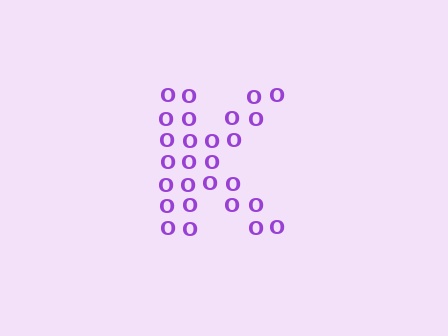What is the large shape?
The large shape is the letter K.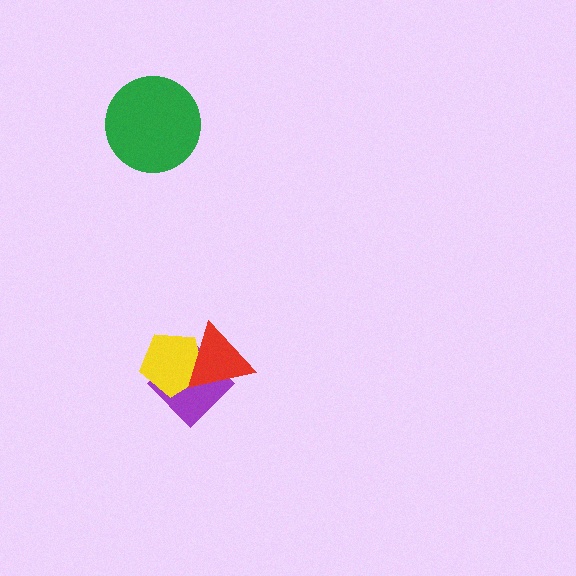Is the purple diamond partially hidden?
Yes, it is partially covered by another shape.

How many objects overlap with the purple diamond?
2 objects overlap with the purple diamond.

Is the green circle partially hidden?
No, no other shape covers it.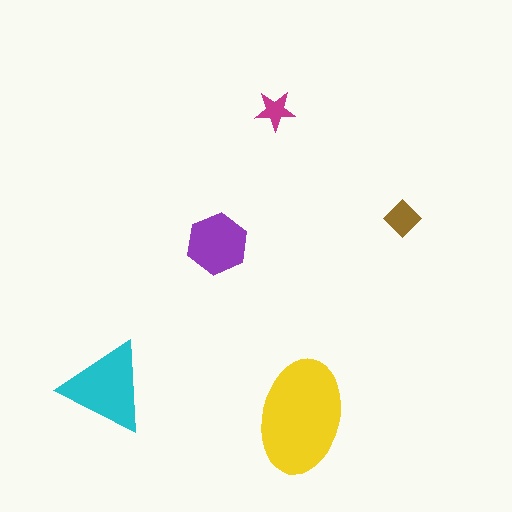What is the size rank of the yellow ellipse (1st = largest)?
1st.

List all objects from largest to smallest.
The yellow ellipse, the cyan triangle, the purple hexagon, the brown diamond, the magenta star.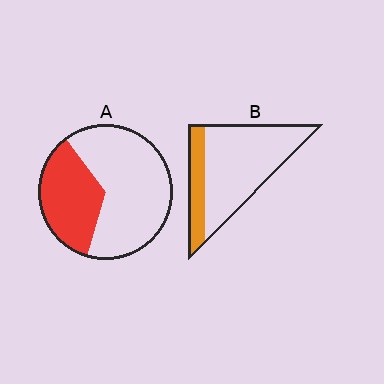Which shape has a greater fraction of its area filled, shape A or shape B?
Shape A.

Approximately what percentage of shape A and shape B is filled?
A is approximately 35% and B is approximately 25%.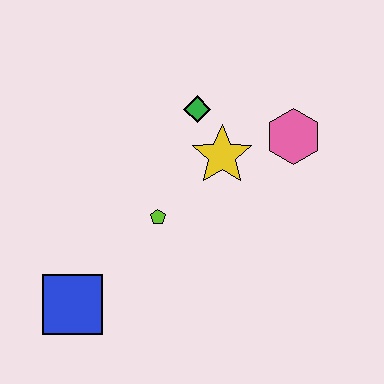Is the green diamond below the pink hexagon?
No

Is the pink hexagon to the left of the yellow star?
No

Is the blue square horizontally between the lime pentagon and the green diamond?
No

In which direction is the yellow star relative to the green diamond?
The yellow star is below the green diamond.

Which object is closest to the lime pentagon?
The yellow star is closest to the lime pentagon.